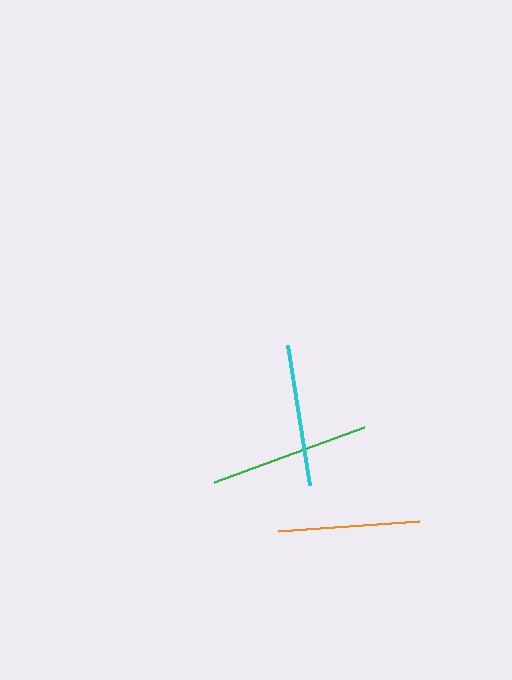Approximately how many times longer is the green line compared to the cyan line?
The green line is approximately 1.1 times the length of the cyan line.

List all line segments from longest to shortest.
From longest to shortest: green, orange, cyan.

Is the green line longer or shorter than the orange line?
The green line is longer than the orange line.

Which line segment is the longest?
The green line is the longest at approximately 160 pixels.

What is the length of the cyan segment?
The cyan segment is approximately 141 pixels long.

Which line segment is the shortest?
The cyan line is the shortest at approximately 141 pixels.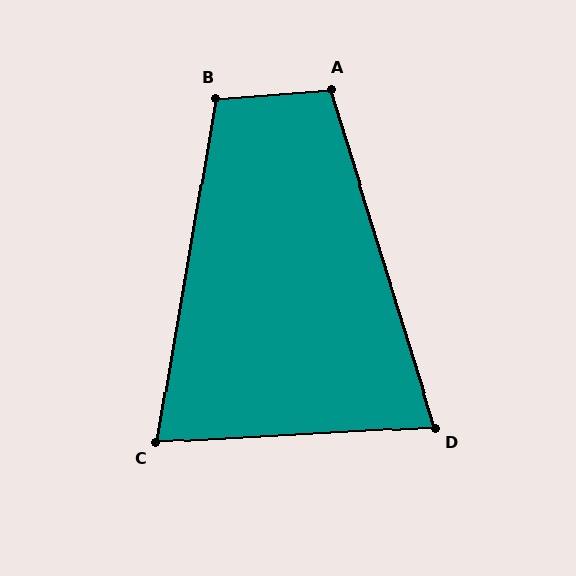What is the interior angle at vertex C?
Approximately 77 degrees (acute).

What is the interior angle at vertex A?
Approximately 103 degrees (obtuse).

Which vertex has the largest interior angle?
B, at approximately 104 degrees.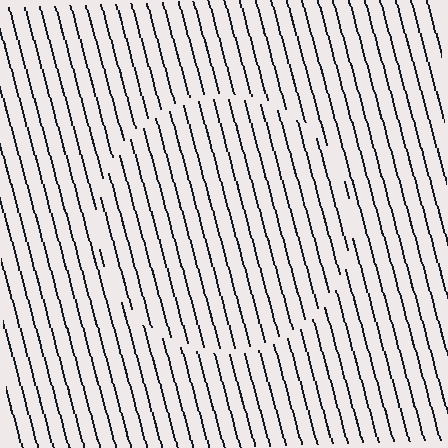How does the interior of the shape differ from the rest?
The interior of the shape contains the same grating, shifted by half a period — the contour is defined by the phase discontinuity where line-ends from the inner and outer gratings abut.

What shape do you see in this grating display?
An illusory circle. The interior of the shape contains the same grating, shifted by half a period — the contour is defined by the phase discontinuity where line-ends from the inner and outer gratings abut.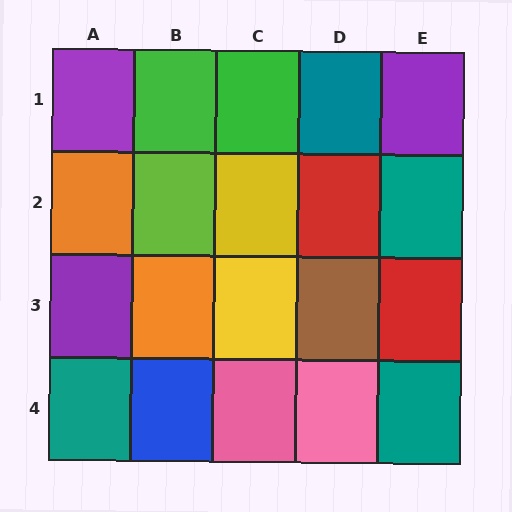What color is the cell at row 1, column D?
Teal.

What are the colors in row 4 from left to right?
Teal, blue, pink, pink, teal.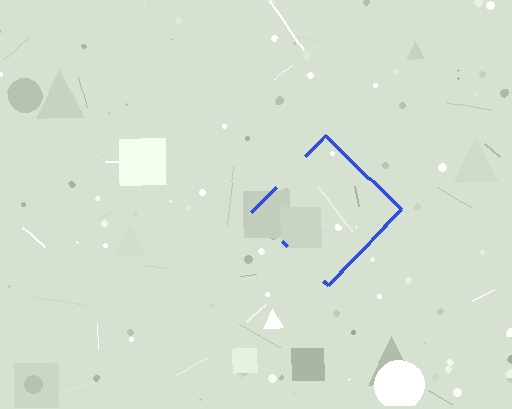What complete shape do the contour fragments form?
The contour fragments form a diamond.